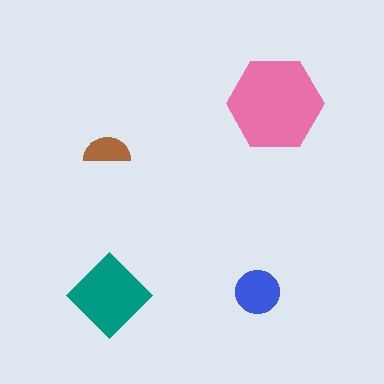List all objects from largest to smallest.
The pink hexagon, the teal diamond, the blue circle, the brown semicircle.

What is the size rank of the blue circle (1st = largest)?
3rd.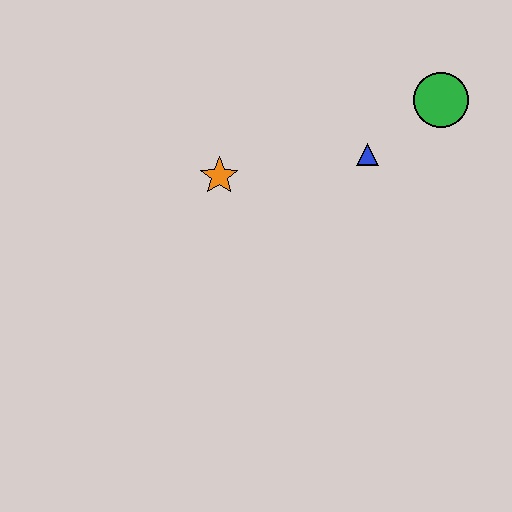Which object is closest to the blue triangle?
The green circle is closest to the blue triangle.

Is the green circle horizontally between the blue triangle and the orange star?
No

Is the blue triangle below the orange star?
No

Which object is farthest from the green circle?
The orange star is farthest from the green circle.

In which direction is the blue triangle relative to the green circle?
The blue triangle is to the left of the green circle.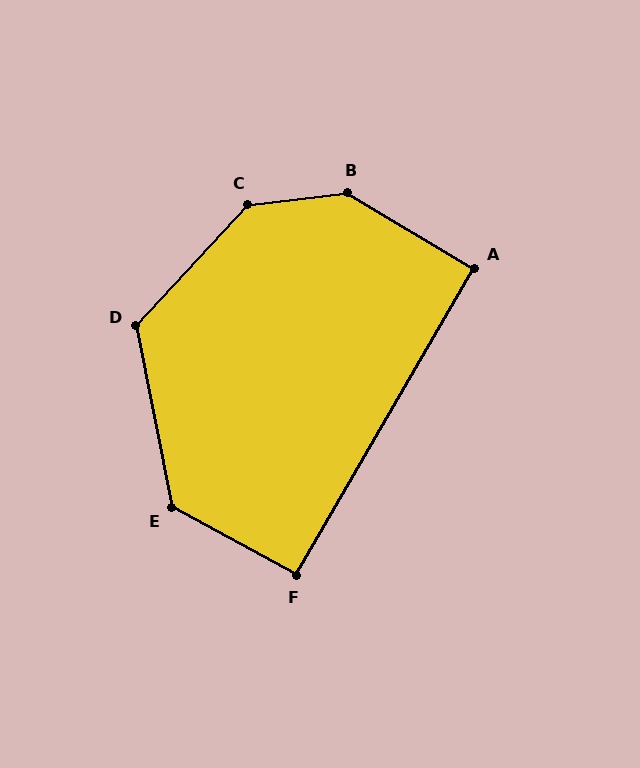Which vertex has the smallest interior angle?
A, at approximately 91 degrees.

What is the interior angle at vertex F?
Approximately 92 degrees (approximately right).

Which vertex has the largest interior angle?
B, at approximately 142 degrees.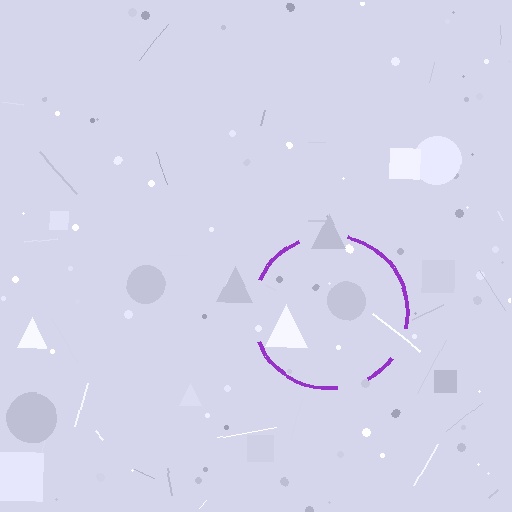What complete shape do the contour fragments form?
The contour fragments form a circle.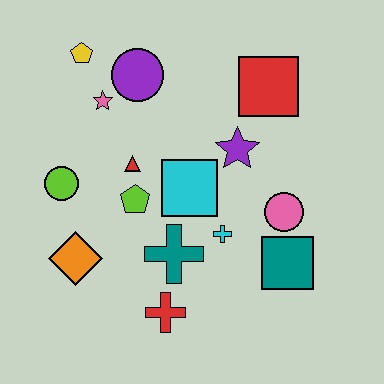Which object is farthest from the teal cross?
The yellow pentagon is farthest from the teal cross.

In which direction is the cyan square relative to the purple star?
The cyan square is to the left of the purple star.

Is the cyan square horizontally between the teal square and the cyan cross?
No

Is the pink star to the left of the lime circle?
No